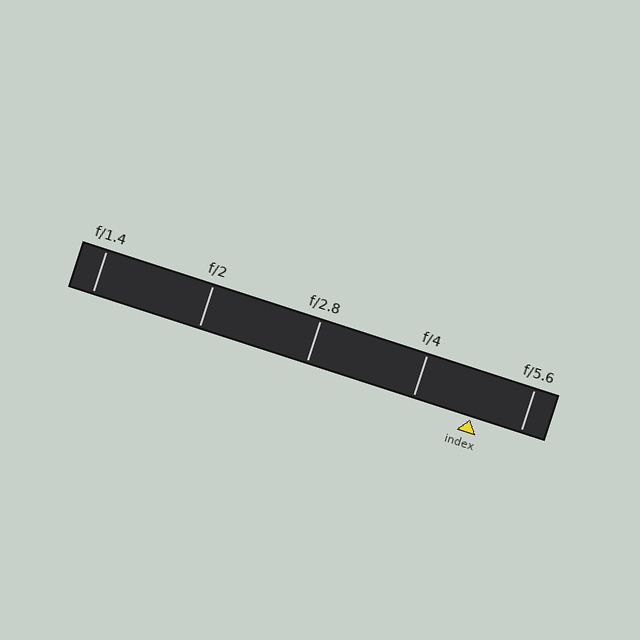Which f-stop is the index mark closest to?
The index mark is closest to f/5.6.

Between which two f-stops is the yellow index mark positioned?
The index mark is between f/4 and f/5.6.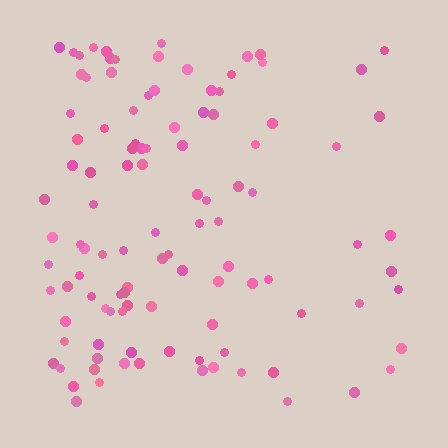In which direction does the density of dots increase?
From right to left, with the left side densest.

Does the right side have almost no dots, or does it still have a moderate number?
Still a moderate number, just noticeably fewer than the left.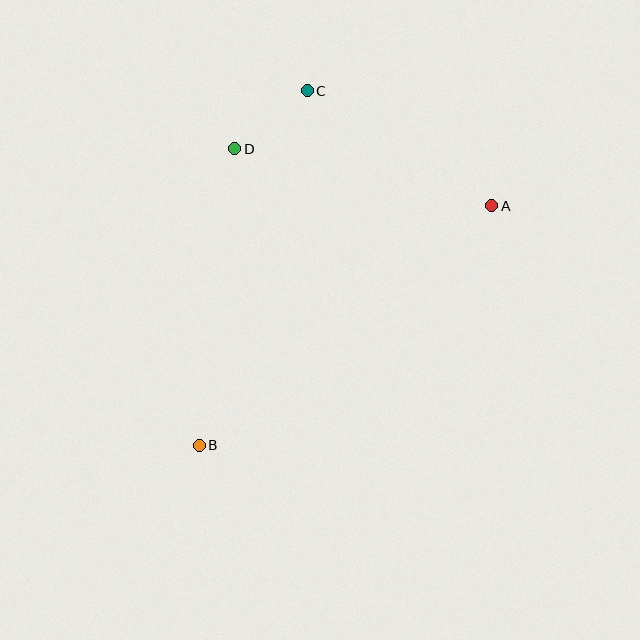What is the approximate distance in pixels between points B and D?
The distance between B and D is approximately 299 pixels.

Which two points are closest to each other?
Points C and D are closest to each other.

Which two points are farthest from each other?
Points A and B are farthest from each other.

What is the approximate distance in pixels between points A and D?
The distance between A and D is approximately 263 pixels.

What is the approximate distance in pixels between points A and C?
The distance between A and C is approximately 217 pixels.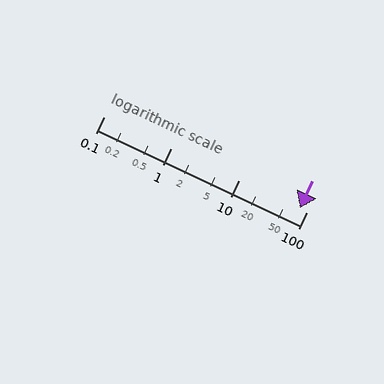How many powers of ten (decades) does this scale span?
The scale spans 3 decades, from 0.1 to 100.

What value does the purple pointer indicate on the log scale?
The pointer indicates approximately 80.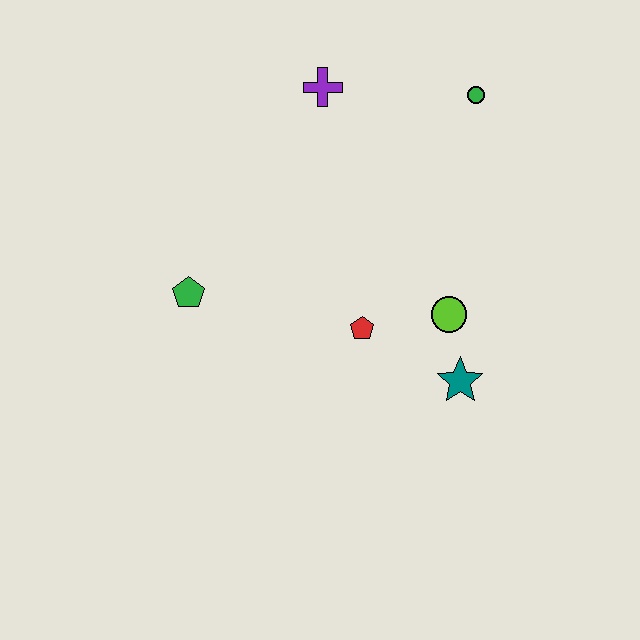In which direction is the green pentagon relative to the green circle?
The green pentagon is to the left of the green circle.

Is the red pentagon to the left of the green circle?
Yes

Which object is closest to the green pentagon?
The red pentagon is closest to the green pentagon.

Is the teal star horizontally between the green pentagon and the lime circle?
No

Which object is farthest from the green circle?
The green pentagon is farthest from the green circle.